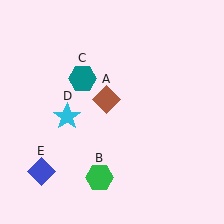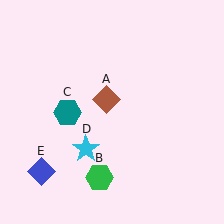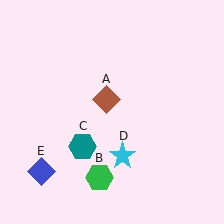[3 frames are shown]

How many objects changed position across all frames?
2 objects changed position: teal hexagon (object C), cyan star (object D).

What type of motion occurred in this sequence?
The teal hexagon (object C), cyan star (object D) rotated counterclockwise around the center of the scene.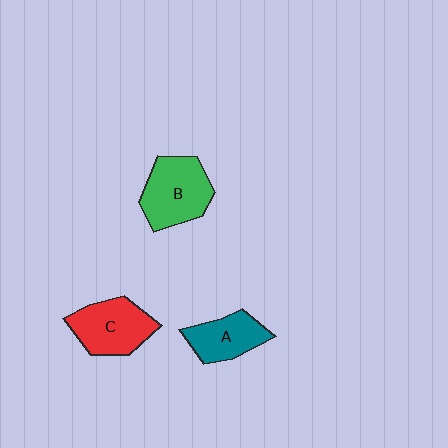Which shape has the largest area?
Shape B (green).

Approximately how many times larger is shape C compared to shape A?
Approximately 1.3 times.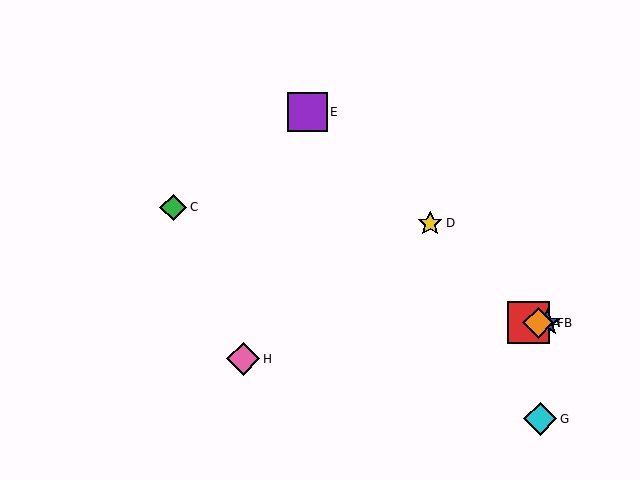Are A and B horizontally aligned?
Yes, both are at y≈323.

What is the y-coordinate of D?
Object D is at y≈223.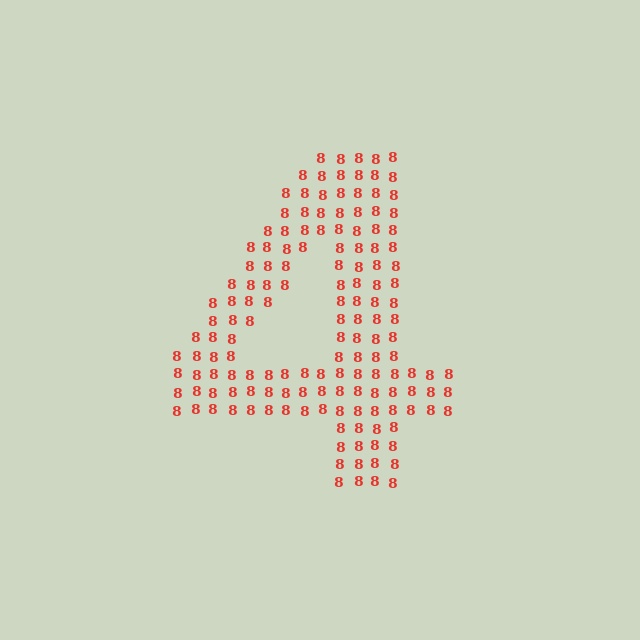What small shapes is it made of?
It is made of small digit 8's.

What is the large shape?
The large shape is the digit 4.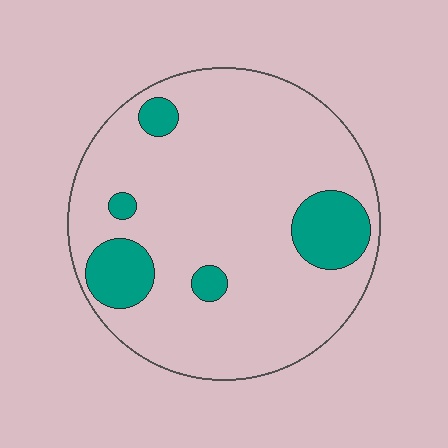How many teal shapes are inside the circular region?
5.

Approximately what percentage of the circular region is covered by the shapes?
Approximately 15%.